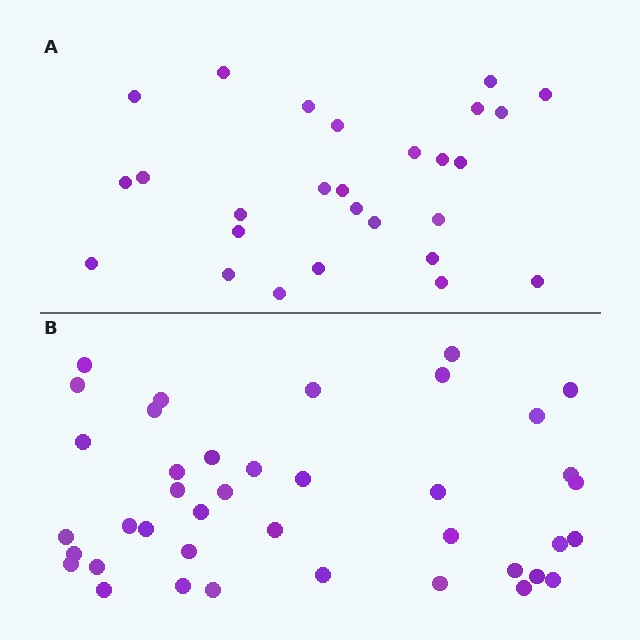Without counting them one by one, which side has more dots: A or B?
Region B (the bottom region) has more dots.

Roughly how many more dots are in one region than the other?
Region B has approximately 15 more dots than region A.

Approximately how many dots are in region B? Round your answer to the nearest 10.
About 40 dots.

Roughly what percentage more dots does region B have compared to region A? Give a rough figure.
About 50% more.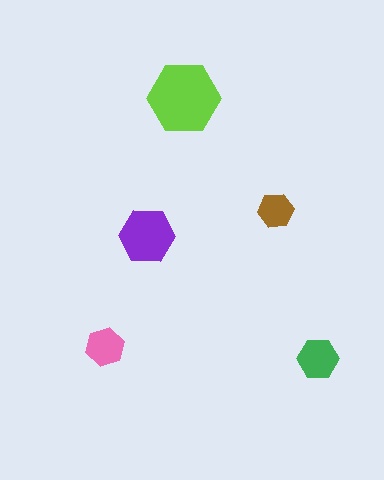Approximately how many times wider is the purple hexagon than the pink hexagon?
About 1.5 times wider.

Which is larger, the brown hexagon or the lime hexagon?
The lime one.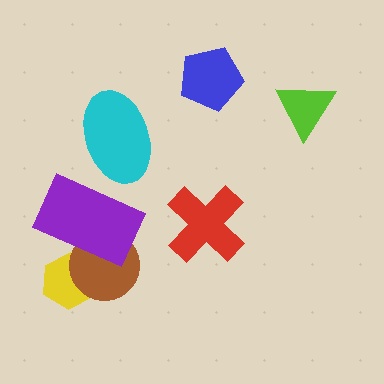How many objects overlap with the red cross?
0 objects overlap with the red cross.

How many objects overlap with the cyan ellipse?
0 objects overlap with the cyan ellipse.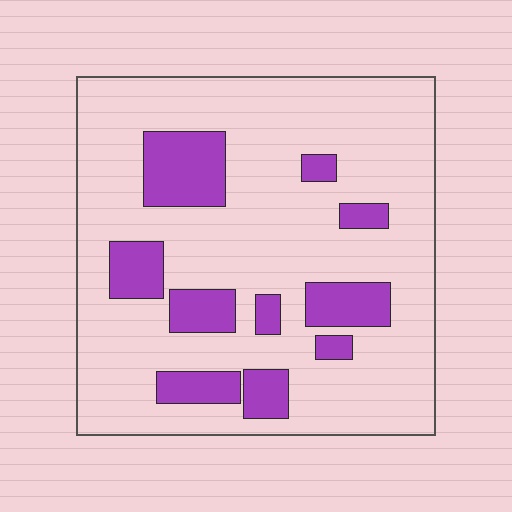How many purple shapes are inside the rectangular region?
10.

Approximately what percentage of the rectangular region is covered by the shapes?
Approximately 20%.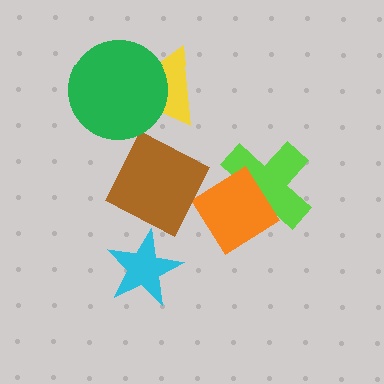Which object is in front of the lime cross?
The orange diamond is in front of the lime cross.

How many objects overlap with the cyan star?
0 objects overlap with the cyan star.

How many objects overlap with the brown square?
0 objects overlap with the brown square.